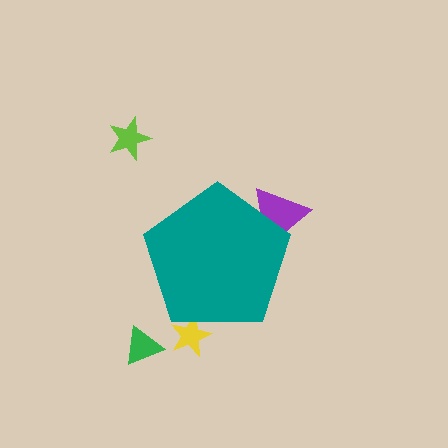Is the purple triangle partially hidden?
Yes, the purple triangle is partially hidden behind the teal pentagon.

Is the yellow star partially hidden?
Yes, the yellow star is partially hidden behind the teal pentagon.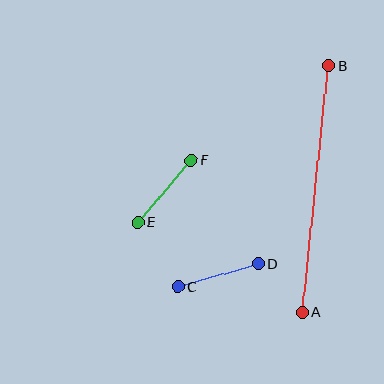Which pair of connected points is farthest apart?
Points A and B are farthest apart.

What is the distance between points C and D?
The distance is approximately 83 pixels.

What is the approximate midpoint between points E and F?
The midpoint is at approximately (164, 191) pixels.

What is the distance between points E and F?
The distance is approximately 82 pixels.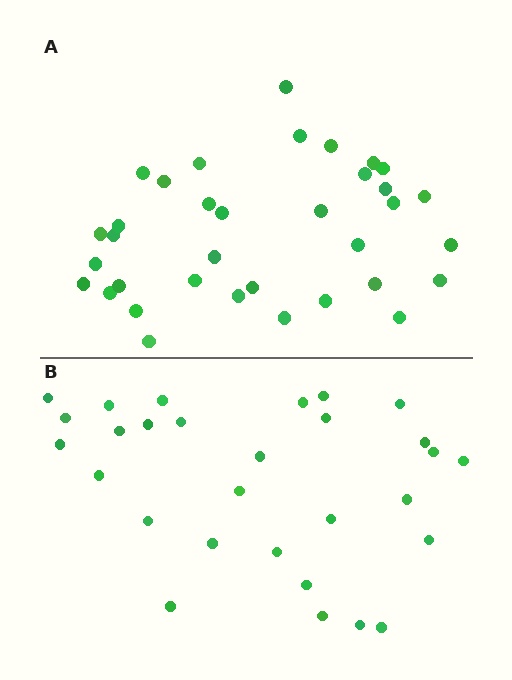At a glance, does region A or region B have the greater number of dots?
Region A (the top region) has more dots.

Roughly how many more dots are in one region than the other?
Region A has about 6 more dots than region B.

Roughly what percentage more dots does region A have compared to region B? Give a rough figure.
About 20% more.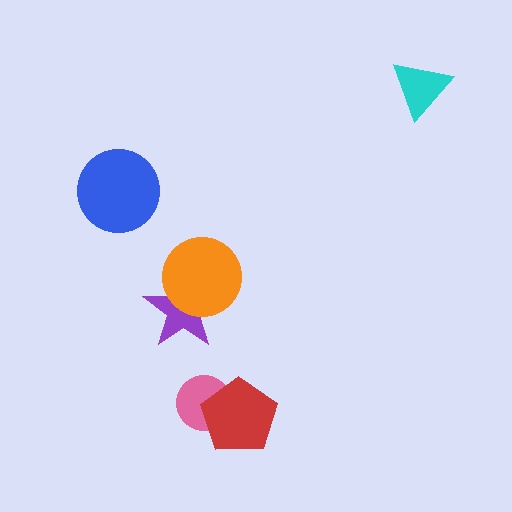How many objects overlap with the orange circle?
1 object overlaps with the orange circle.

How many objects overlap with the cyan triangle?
0 objects overlap with the cyan triangle.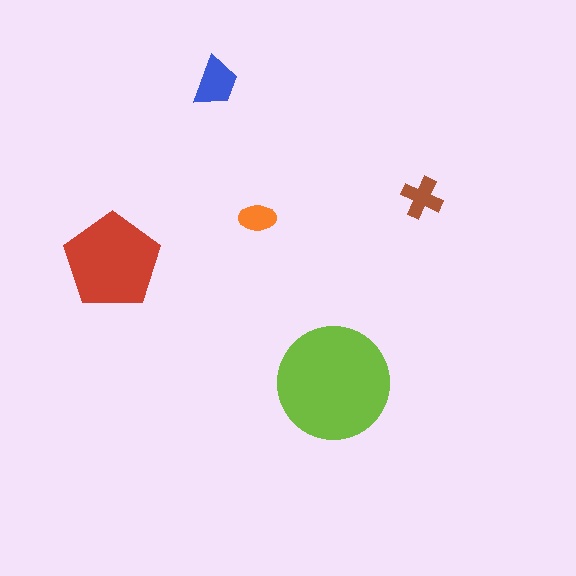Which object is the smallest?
The orange ellipse.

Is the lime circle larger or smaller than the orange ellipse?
Larger.